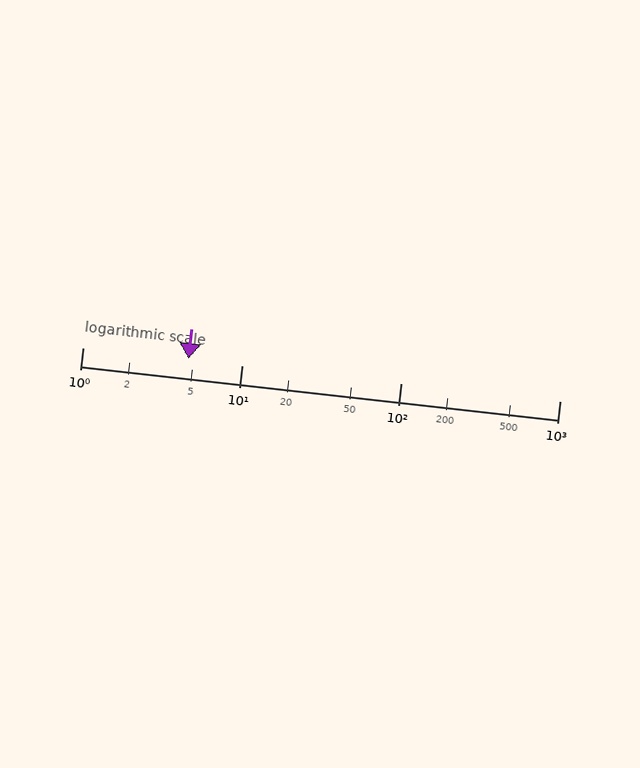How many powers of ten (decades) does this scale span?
The scale spans 3 decades, from 1 to 1000.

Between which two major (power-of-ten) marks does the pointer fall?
The pointer is between 1 and 10.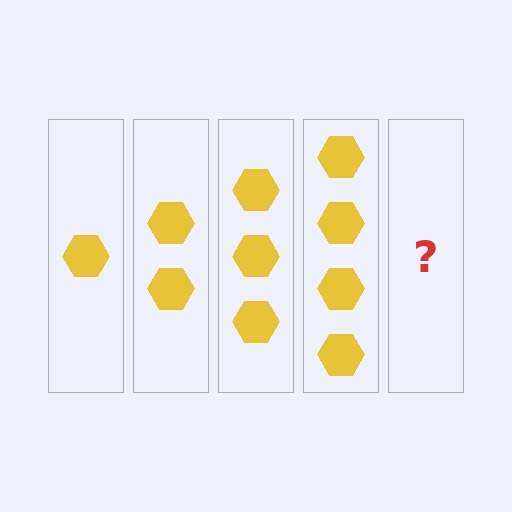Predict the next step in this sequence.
The next step is 5 hexagons.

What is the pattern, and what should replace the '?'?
The pattern is that each step adds one more hexagon. The '?' should be 5 hexagons.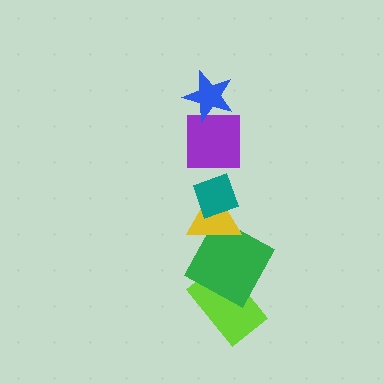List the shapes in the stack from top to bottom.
From top to bottom: the blue star, the purple square, the teal diamond, the yellow triangle, the green square, the lime rectangle.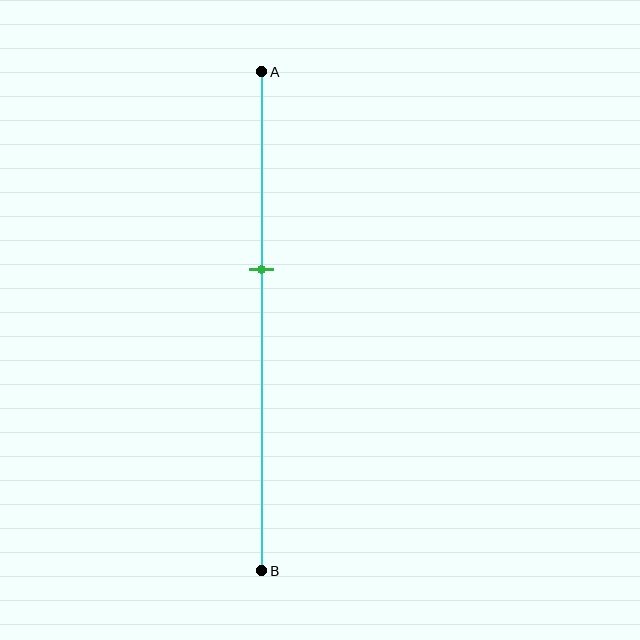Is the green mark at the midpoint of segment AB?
No, the mark is at about 40% from A, not at the 50% midpoint.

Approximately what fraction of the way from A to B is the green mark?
The green mark is approximately 40% of the way from A to B.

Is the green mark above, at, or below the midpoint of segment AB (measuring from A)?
The green mark is above the midpoint of segment AB.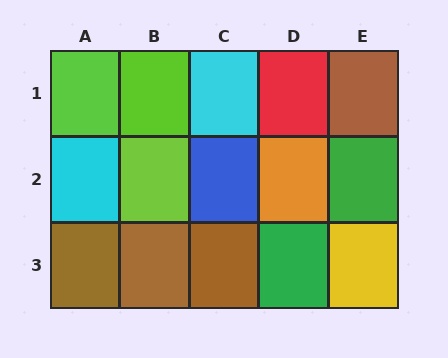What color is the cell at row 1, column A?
Lime.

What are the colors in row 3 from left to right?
Brown, brown, brown, green, yellow.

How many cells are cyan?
2 cells are cyan.